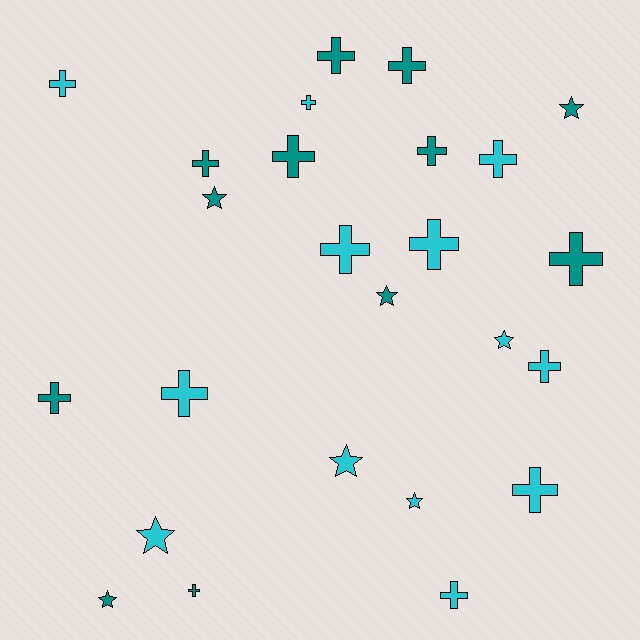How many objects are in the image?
There are 25 objects.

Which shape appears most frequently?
Cross, with 17 objects.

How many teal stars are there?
There are 4 teal stars.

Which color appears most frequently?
Cyan, with 13 objects.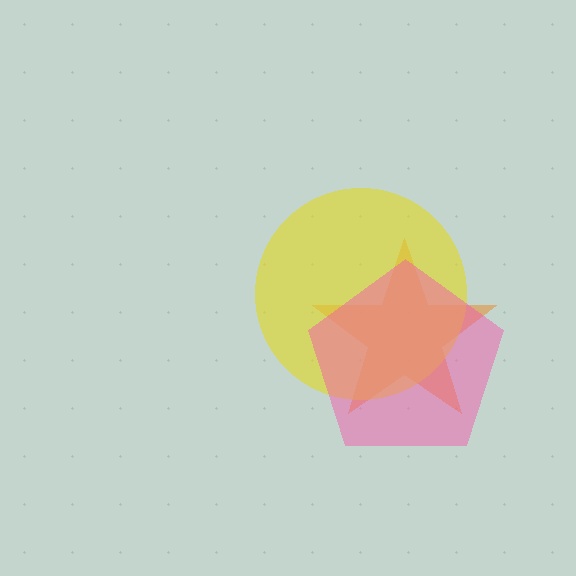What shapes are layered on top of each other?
The layered shapes are: an orange star, a yellow circle, a pink pentagon.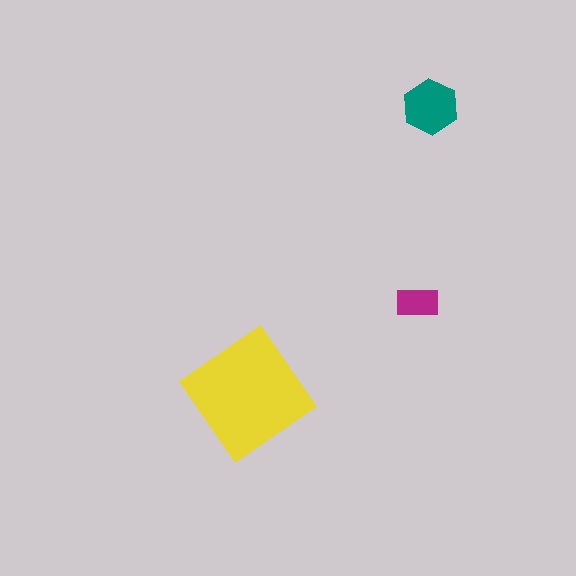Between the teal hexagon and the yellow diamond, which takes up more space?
The yellow diamond.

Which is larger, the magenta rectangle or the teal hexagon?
The teal hexagon.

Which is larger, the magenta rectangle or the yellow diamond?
The yellow diamond.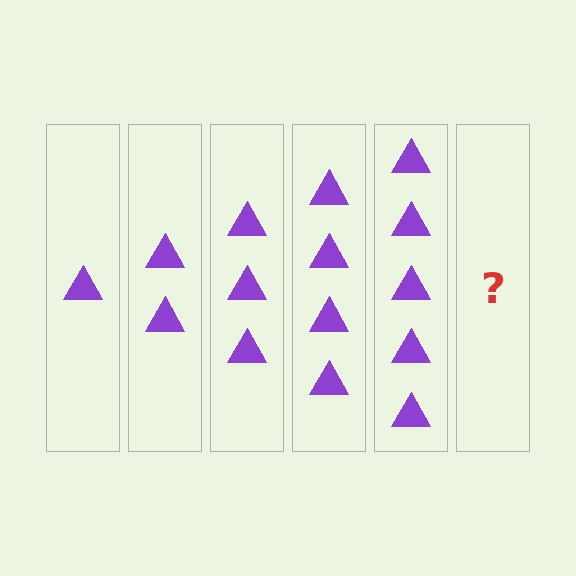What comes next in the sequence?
The next element should be 6 triangles.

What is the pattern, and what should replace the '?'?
The pattern is that each step adds one more triangle. The '?' should be 6 triangles.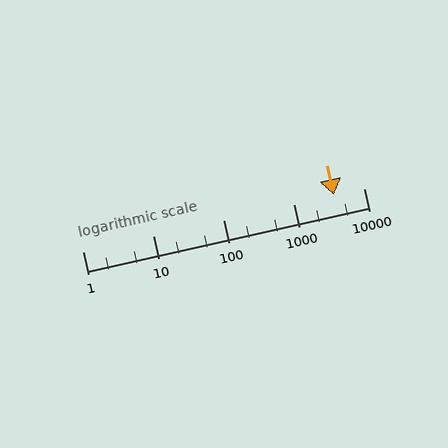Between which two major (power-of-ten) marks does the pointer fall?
The pointer is between 1000 and 10000.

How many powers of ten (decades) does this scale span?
The scale spans 4 decades, from 1 to 10000.